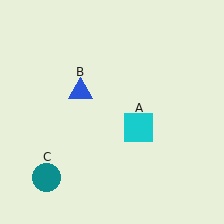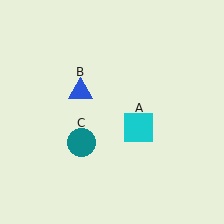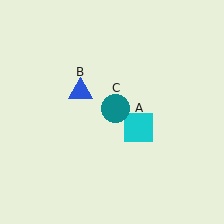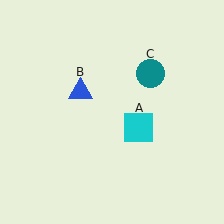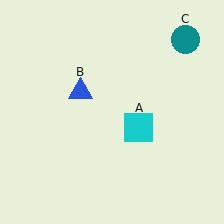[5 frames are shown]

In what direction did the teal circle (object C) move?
The teal circle (object C) moved up and to the right.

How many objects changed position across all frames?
1 object changed position: teal circle (object C).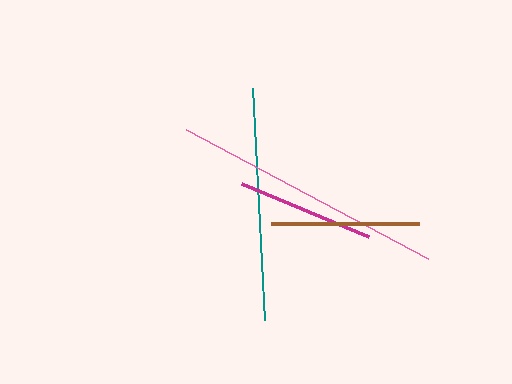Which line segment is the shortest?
The magenta line is the shortest at approximately 138 pixels.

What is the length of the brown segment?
The brown segment is approximately 148 pixels long.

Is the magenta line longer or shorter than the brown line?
The brown line is longer than the magenta line.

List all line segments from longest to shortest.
From longest to shortest: pink, teal, brown, magenta.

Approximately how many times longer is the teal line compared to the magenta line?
The teal line is approximately 1.7 times the length of the magenta line.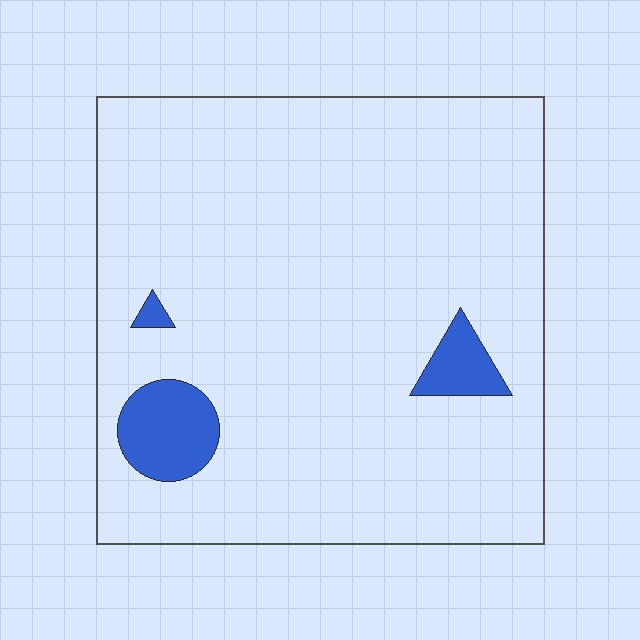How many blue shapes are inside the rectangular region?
3.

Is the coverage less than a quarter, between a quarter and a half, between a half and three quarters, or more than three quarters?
Less than a quarter.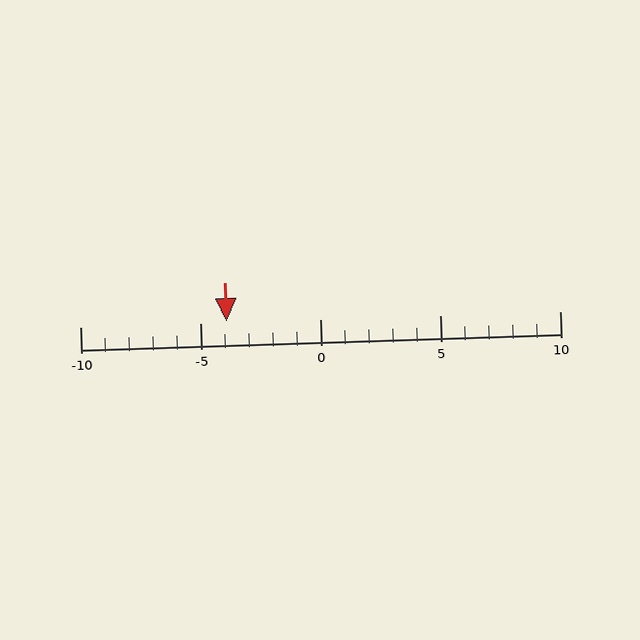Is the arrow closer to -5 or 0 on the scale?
The arrow is closer to -5.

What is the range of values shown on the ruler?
The ruler shows values from -10 to 10.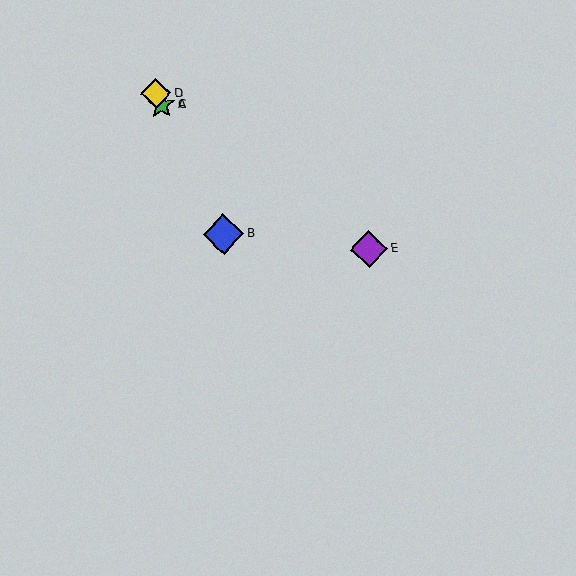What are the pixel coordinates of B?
Object B is at (223, 234).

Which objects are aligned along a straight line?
Objects A, B, C, D are aligned along a straight line.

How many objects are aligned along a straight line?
4 objects (A, B, C, D) are aligned along a straight line.